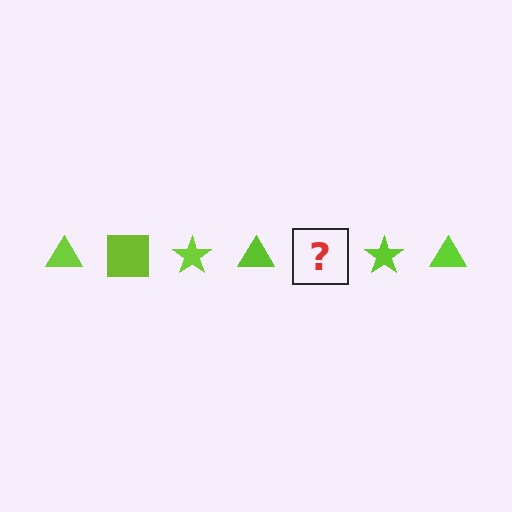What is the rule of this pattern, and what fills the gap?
The rule is that the pattern cycles through triangle, square, star shapes in lime. The gap should be filled with a lime square.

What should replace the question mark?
The question mark should be replaced with a lime square.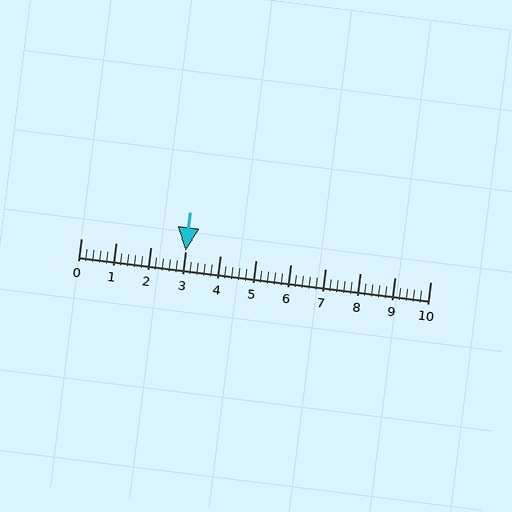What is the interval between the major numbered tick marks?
The major tick marks are spaced 1 units apart.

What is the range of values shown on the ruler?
The ruler shows values from 0 to 10.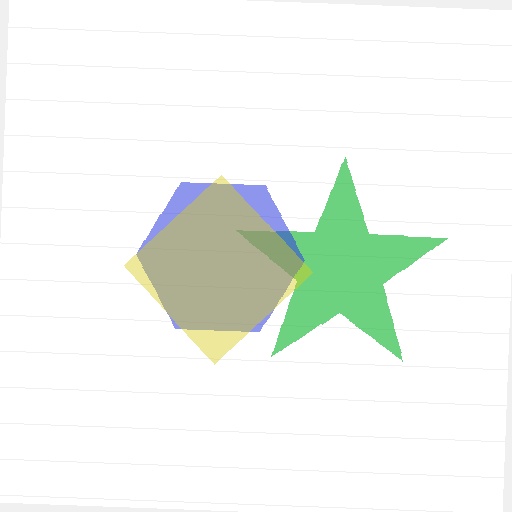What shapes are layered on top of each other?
The layered shapes are: a green star, a blue hexagon, a yellow diamond.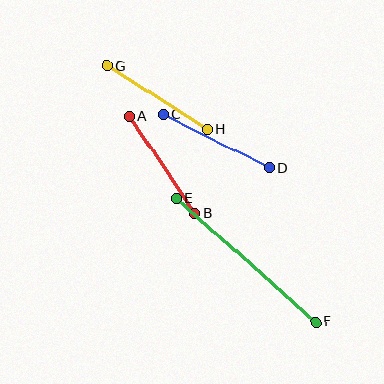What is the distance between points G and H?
The distance is approximately 119 pixels.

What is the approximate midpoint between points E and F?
The midpoint is at approximately (246, 260) pixels.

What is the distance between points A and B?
The distance is approximately 117 pixels.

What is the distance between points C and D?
The distance is approximately 118 pixels.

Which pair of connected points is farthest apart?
Points E and F are farthest apart.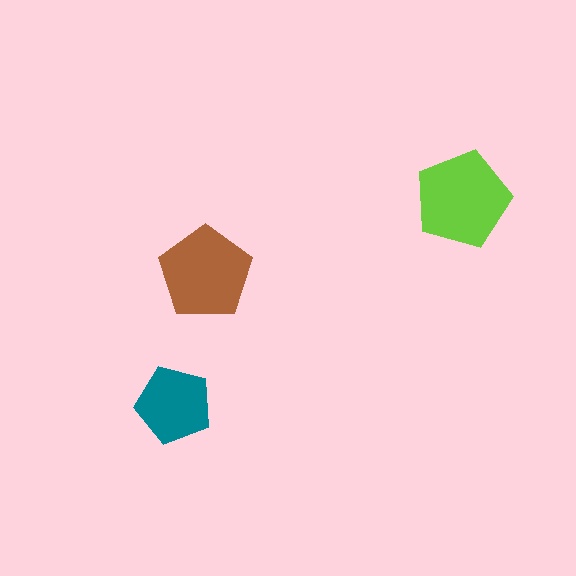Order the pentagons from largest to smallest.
the lime one, the brown one, the teal one.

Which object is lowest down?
The teal pentagon is bottommost.